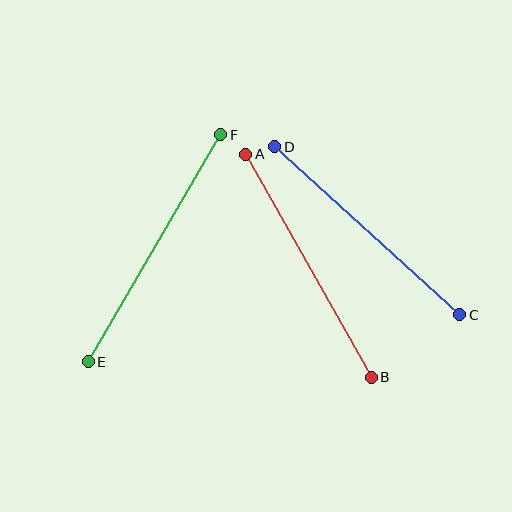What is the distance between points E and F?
The distance is approximately 263 pixels.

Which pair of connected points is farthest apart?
Points E and F are farthest apart.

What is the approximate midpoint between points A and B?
The midpoint is at approximately (309, 266) pixels.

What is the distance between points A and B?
The distance is approximately 256 pixels.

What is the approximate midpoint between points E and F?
The midpoint is at approximately (155, 248) pixels.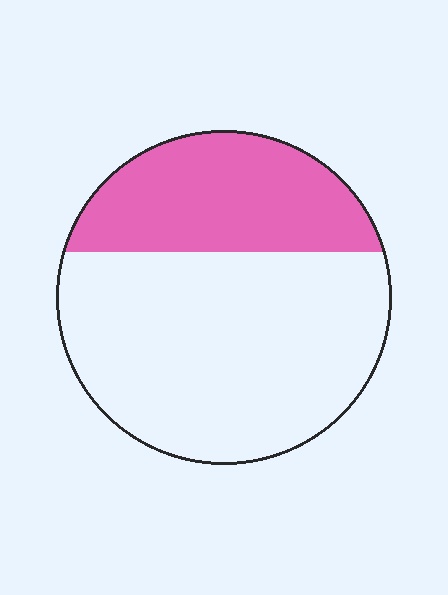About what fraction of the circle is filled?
About one third (1/3).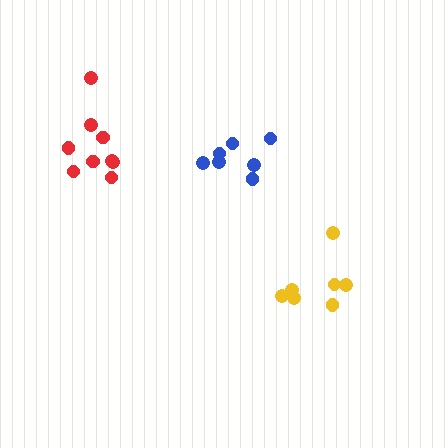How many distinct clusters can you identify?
There are 3 distinct clusters.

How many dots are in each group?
Group 1: 7 dots, Group 2: 7 dots, Group 3: 9 dots (23 total).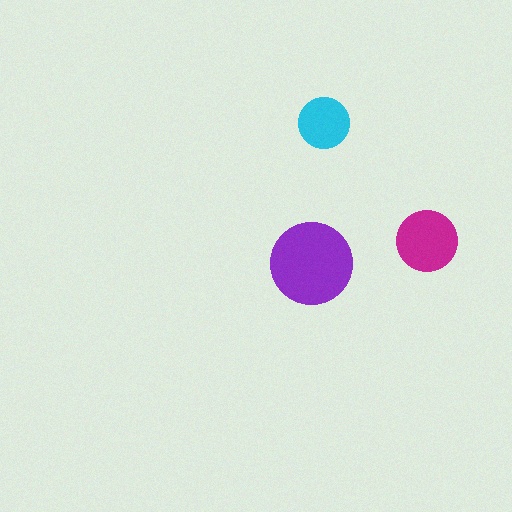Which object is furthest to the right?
The magenta circle is rightmost.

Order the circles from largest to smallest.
the purple one, the magenta one, the cyan one.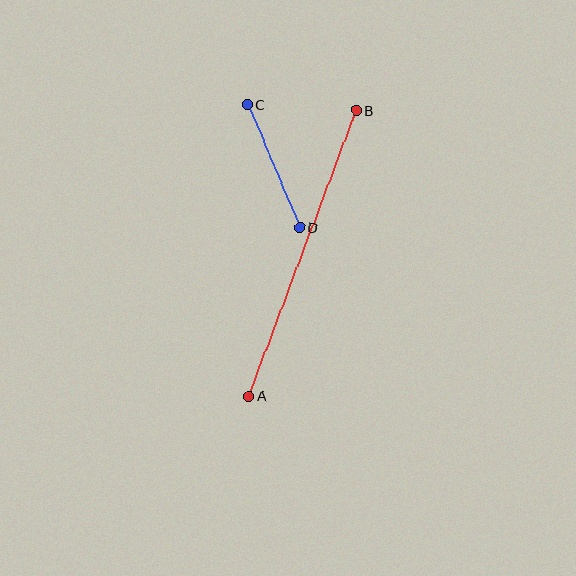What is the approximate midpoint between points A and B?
The midpoint is at approximately (303, 253) pixels.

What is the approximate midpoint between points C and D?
The midpoint is at approximately (274, 166) pixels.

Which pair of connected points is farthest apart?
Points A and B are farthest apart.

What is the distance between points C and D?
The distance is approximately 134 pixels.